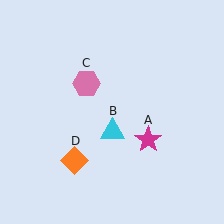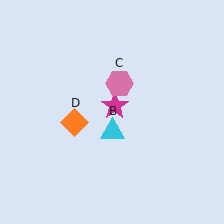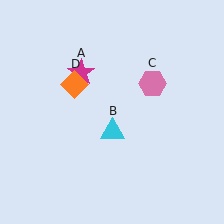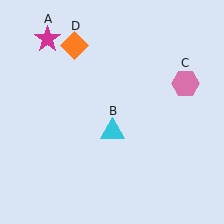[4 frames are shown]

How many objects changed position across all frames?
3 objects changed position: magenta star (object A), pink hexagon (object C), orange diamond (object D).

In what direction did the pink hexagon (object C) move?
The pink hexagon (object C) moved right.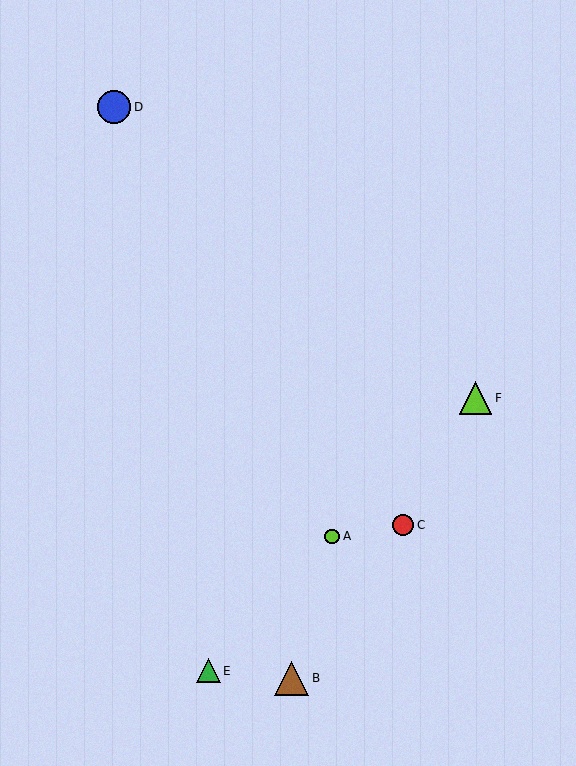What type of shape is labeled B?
Shape B is a brown triangle.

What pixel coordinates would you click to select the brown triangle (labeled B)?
Click at (292, 678) to select the brown triangle B.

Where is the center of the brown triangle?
The center of the brown triangle is at (292, 678).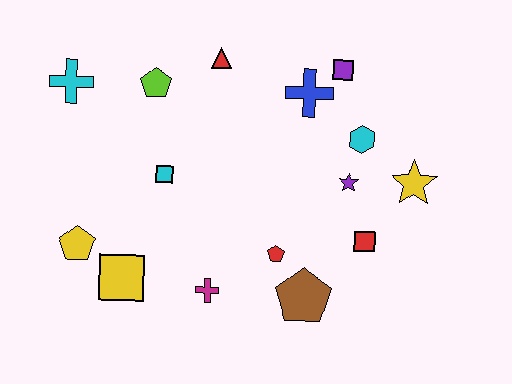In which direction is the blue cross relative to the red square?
The blue cross is above the red square.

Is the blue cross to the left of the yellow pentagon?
No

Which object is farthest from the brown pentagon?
The cyan cross is farthest from the brown pentagon.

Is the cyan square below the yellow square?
No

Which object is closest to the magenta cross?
The red pentagon is closest to the magenta cross.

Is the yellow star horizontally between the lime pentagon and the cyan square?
No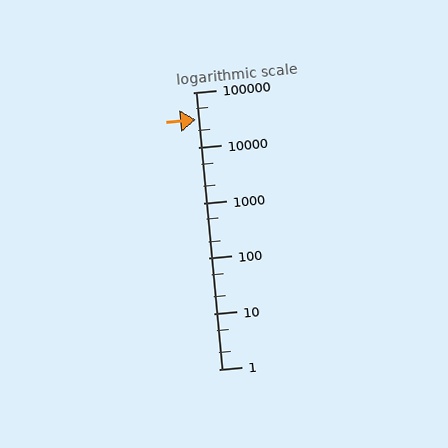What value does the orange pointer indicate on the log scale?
The pointer indicates approximately 32000.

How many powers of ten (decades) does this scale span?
The scale spans 5 decades, from 1 to 100000.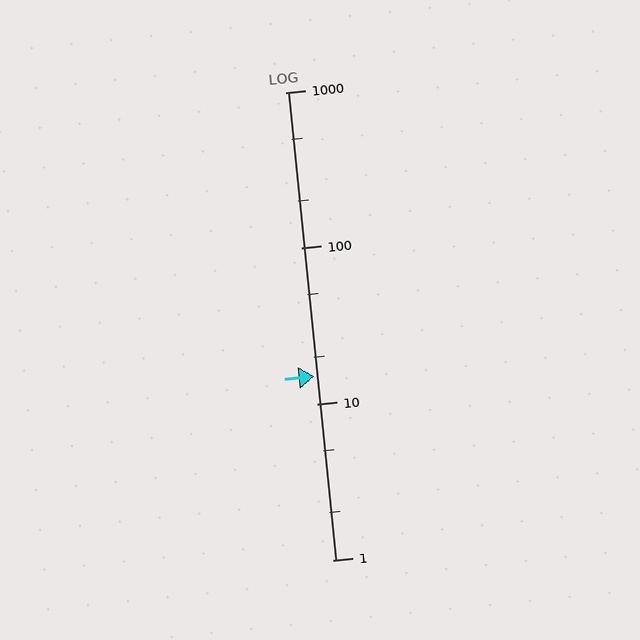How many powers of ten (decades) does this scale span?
The scale spans 3 decades, from 1 to 1000.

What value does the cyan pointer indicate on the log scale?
The pointer indicates approximately 15.